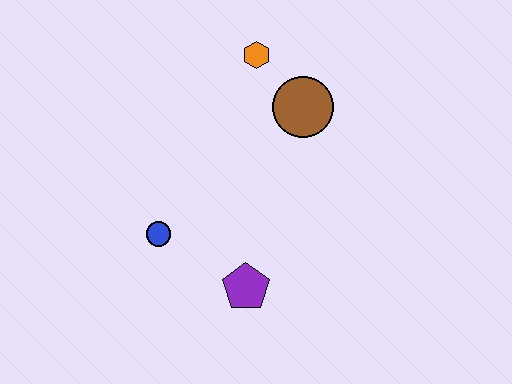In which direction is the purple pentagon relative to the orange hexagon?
The purple pentagon is below the orange hexagon.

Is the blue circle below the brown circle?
Yes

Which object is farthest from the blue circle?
The orange hexagon is farthest from the blue circle.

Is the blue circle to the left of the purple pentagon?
Yes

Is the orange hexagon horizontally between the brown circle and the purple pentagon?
Yes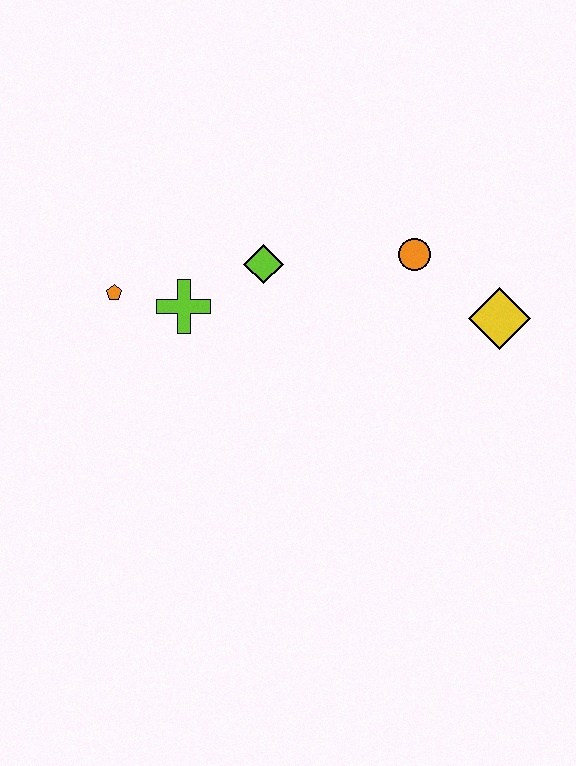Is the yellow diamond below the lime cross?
Yes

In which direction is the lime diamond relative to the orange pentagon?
The lime diamond is to the right of the orange pentagon.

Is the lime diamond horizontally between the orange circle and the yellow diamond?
No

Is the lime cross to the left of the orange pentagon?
No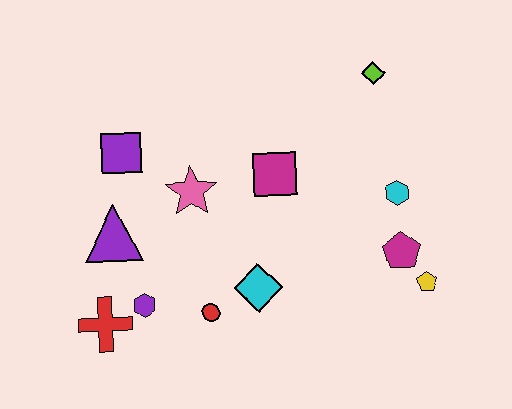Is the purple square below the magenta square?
No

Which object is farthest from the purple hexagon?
The lime diamond is farthest from the purple hexagon.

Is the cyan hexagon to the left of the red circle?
No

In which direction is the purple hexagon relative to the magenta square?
The purple hexagon is to the left of the magenta square.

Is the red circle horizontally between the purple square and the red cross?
No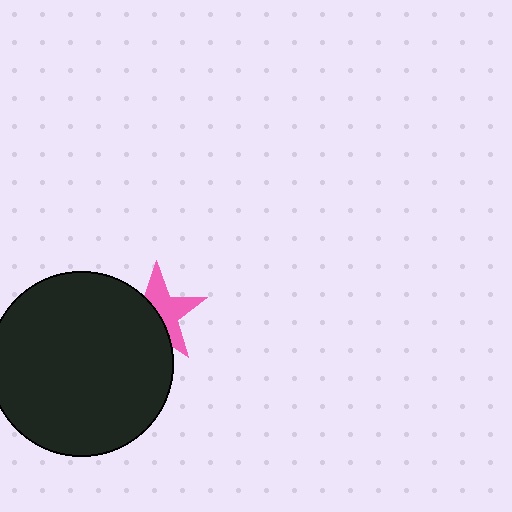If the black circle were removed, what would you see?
You would see the complete pink star.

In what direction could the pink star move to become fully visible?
The pink star could move right. That would shift it out from behind the black circle entirely.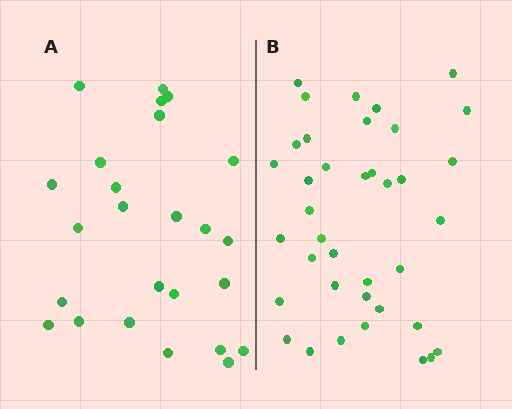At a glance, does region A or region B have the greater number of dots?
Region B (the right region) has more dots.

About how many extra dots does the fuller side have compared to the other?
Region B has approximately 15 more dots than region A.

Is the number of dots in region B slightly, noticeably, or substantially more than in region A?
Region B has substantially more. The ratio is roughly 1.5 to 1.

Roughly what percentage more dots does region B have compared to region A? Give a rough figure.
About 50% more.